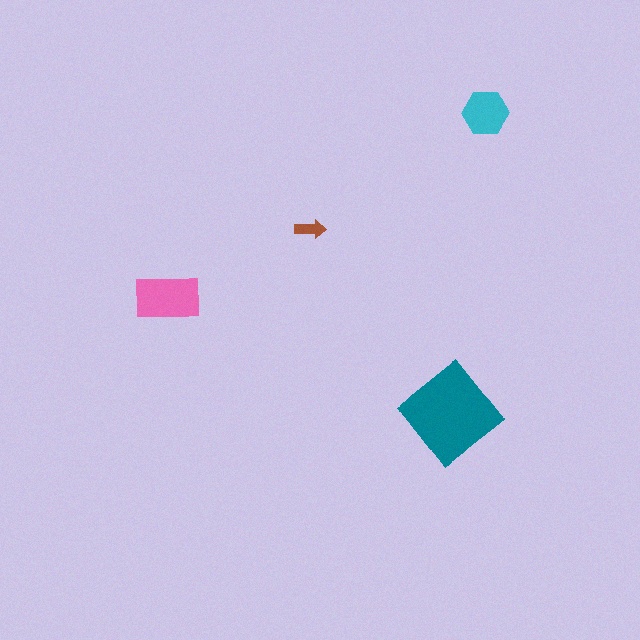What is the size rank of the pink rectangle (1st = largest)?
2nd.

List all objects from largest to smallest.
The teal diamond, the pink rectangle, the cyan hexagon, the brown arrow.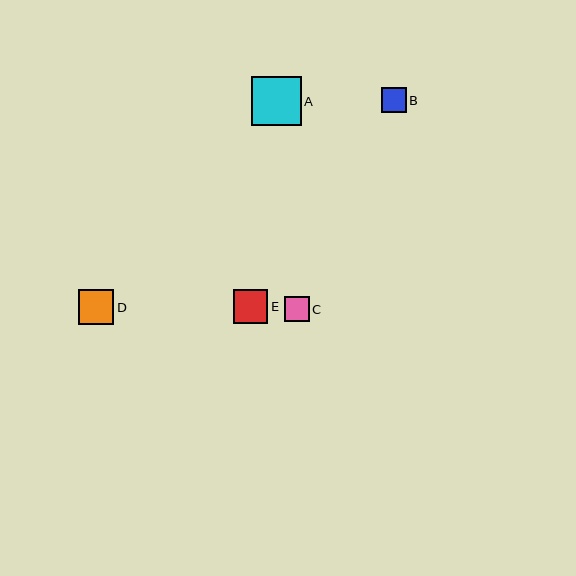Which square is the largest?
Square A is the largest with a size of approximately 50 pixels.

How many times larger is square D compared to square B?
Square D is approximately 1.4 times the size of square B.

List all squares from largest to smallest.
From largest to smallest: A, D, E, C, B.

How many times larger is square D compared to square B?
Square D is approximately 1.4 times the size of square B.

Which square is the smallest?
Square B is the smallest with a size of approximately 25 pixels.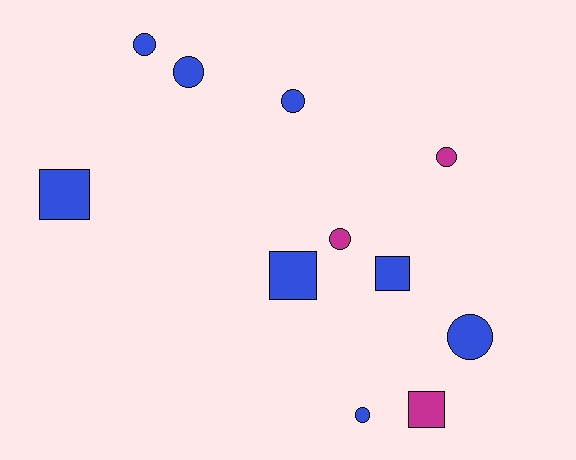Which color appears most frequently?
Blue, with 8 objects.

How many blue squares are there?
There are 3 blue squares.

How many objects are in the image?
There are 11 objects.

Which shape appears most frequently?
Circle, with 7 objects.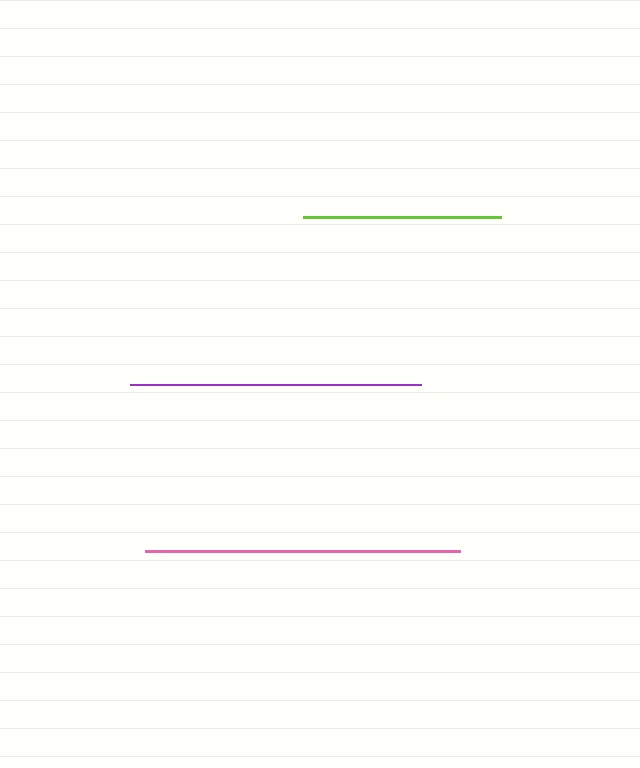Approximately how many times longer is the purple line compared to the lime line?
The purple line is approximately 1.5 times the length of the lime line.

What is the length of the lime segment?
The lime segment is approximately 199 pixels long.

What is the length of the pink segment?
The pink segment is approximately 315 pixels long.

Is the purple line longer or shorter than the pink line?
The pink line is longer than the purple line.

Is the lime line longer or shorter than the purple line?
The purple line is longer than the lime line.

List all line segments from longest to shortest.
From longest to shortest: pink, purple, lime.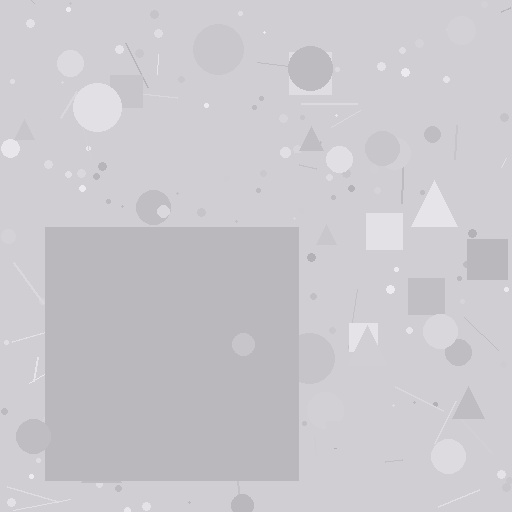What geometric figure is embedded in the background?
A square is embedded in the background.